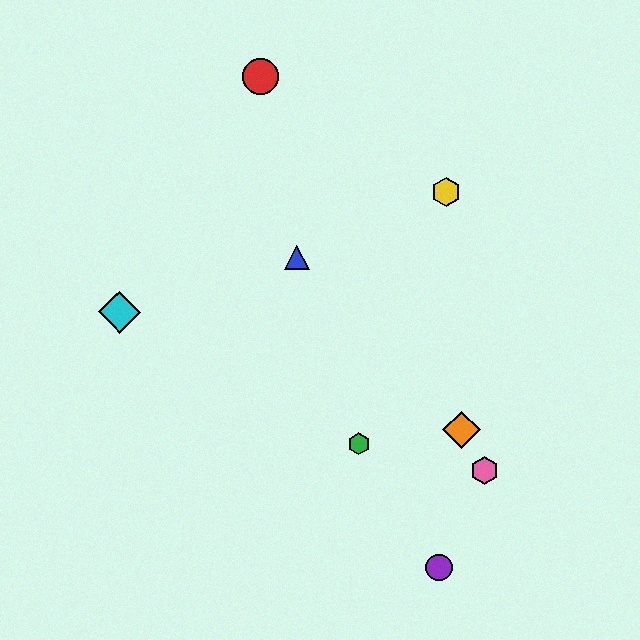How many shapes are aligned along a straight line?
3 shapes (the red circle, the orange diamond, the pink hexagon) are aligned along a straight line.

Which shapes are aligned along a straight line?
The red circle, the orange diamond, the pink hexagon are aligned along a straight line.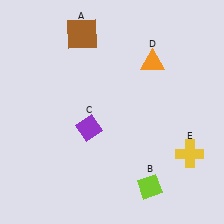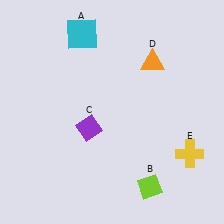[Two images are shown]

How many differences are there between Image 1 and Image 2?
There is 1 difference between the two images.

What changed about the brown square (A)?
In Image 1, A is brown. In Image 2, it changed to cyan.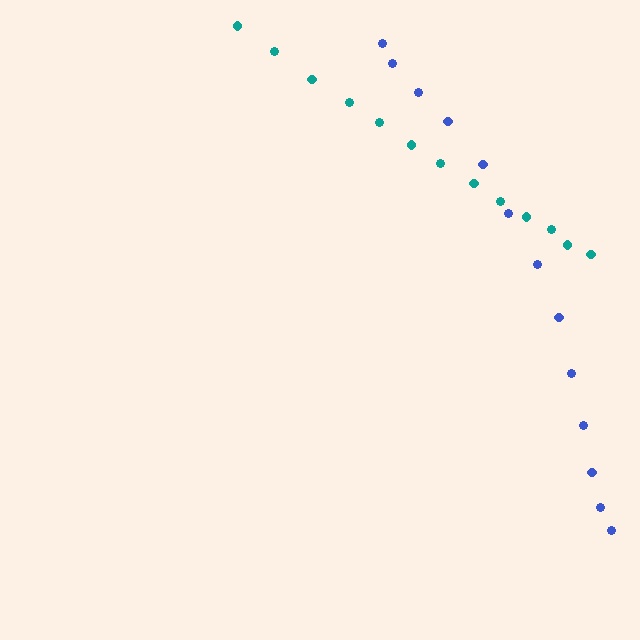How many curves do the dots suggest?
There are 2 distinct paths.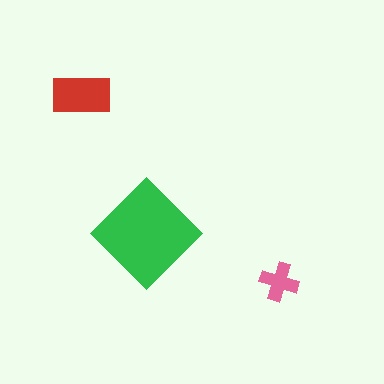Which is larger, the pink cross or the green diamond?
The green diamond.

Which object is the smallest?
The pink cross.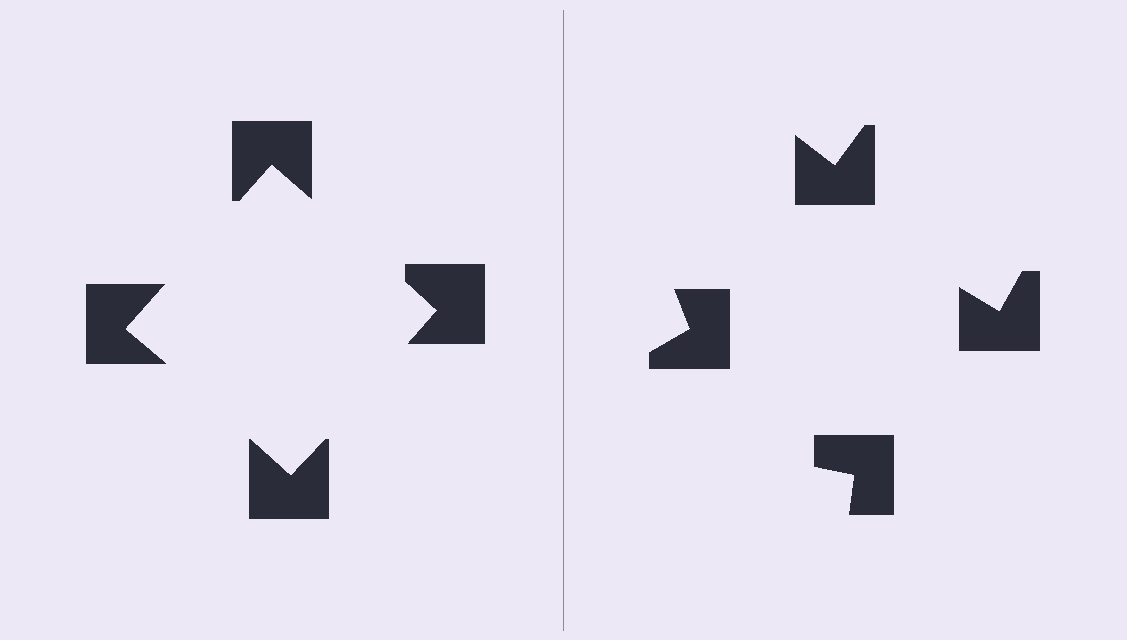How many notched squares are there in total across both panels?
8 — 4 on each side.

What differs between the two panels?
The notched squares are positioned identically on both sides; only the wedge orientations differ. On the left they align to a square; on the right they are misaligned.